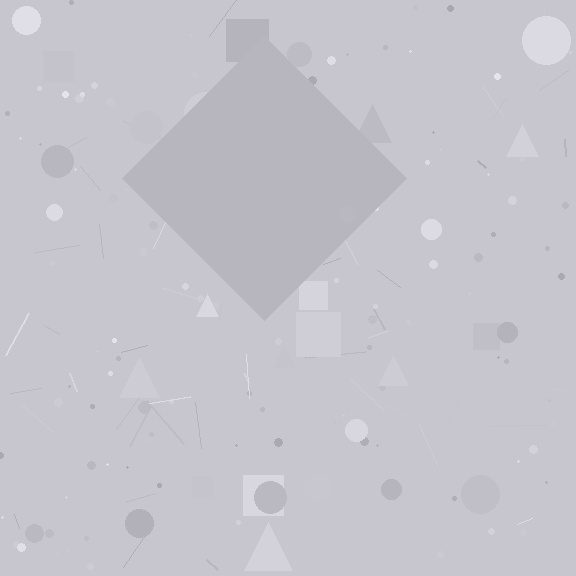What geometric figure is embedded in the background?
A diamond is embedded in the background.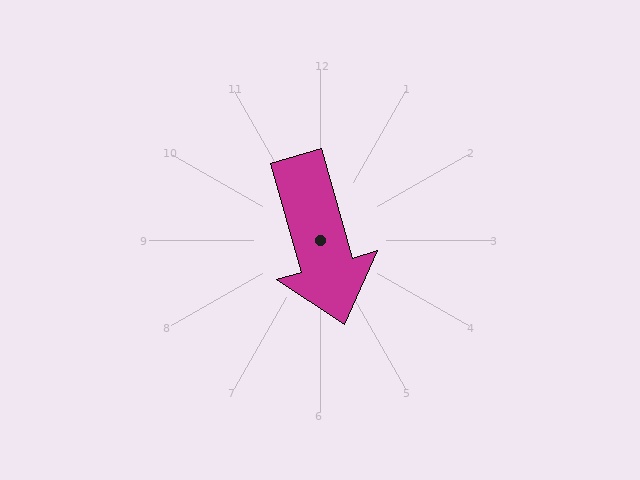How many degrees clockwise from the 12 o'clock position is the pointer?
Approximately 164 degrees.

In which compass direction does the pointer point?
South.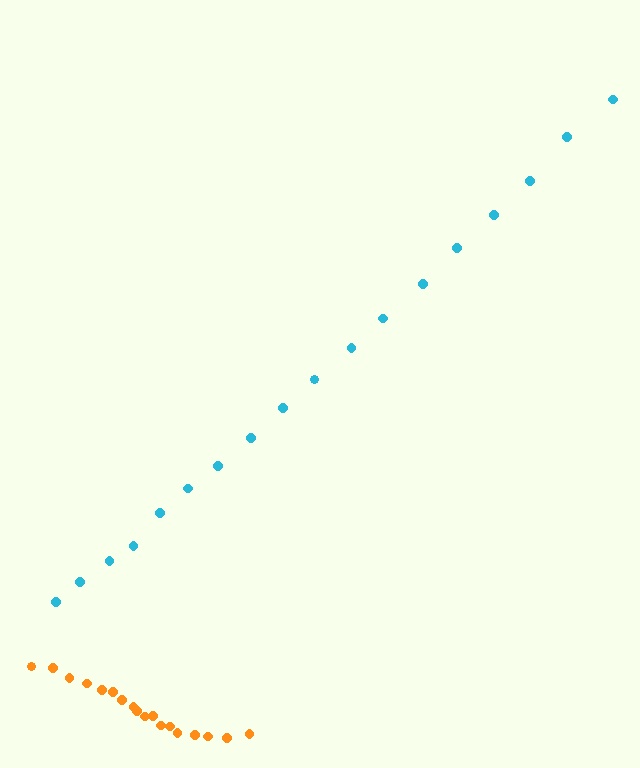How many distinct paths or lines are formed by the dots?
There are 2 distinct paths.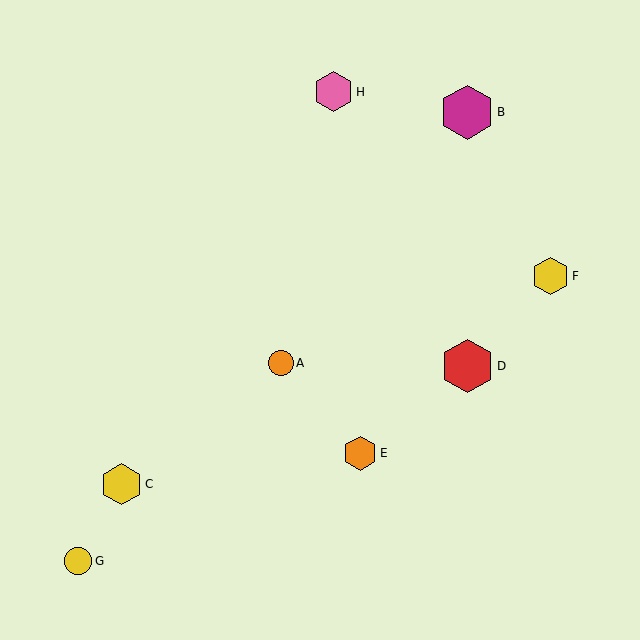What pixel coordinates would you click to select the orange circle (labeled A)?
Click at (281, 363) to select the orange circle A.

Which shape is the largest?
The magenta hexagon (labeled B) is the largest.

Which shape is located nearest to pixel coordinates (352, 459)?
The orange hexagon (labeled E) at (360, 453) is nearest to that location.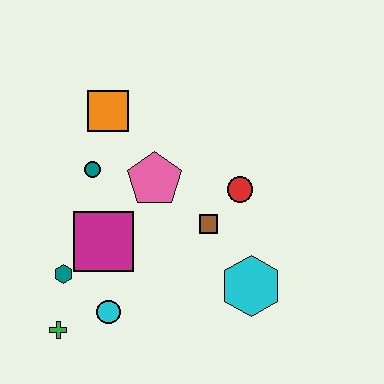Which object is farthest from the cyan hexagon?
The orange square is farthest from the cyan hexagon.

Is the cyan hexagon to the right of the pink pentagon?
Yes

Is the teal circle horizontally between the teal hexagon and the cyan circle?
Yes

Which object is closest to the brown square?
The red circle is closest to the brown square.